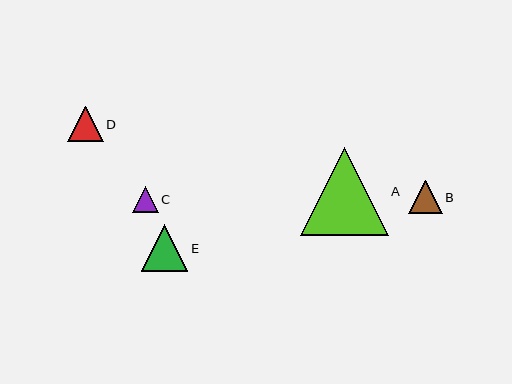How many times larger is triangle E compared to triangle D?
Triangle E is approximately 1.3 times the size of triangle D.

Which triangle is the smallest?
Triangle C is the smallest with a size of approximately 25 pixels.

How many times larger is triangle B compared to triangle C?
Triangle B is approximately 1.3 times the size of triangle C.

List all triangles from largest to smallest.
From largest to smallest: A, E, D, B, C.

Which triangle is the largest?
Triangle A is the largest with a size of approximately 88 pixels.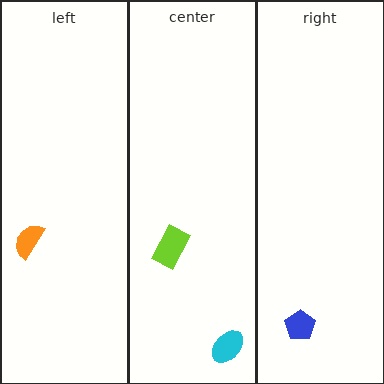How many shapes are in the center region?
2.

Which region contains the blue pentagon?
The right region.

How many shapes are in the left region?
1.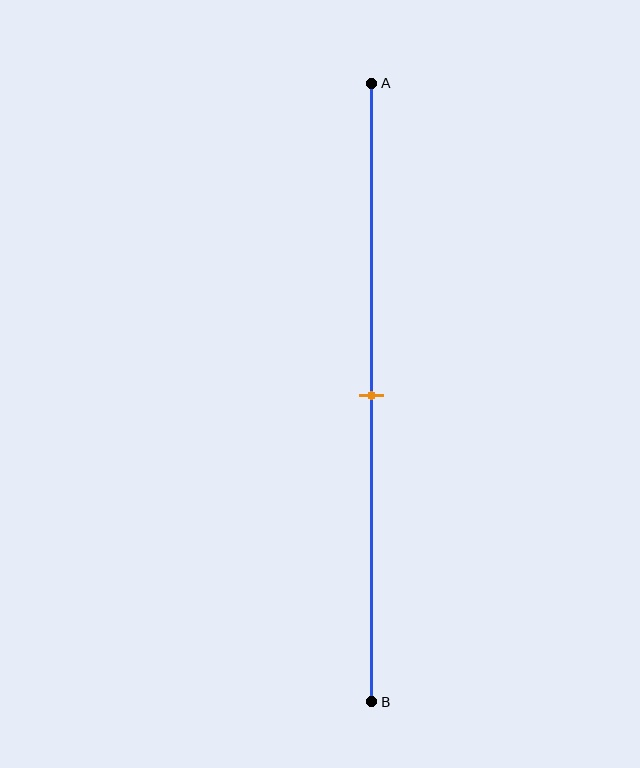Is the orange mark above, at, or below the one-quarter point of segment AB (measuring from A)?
The orange mark is below the one-quarter point of segment AB.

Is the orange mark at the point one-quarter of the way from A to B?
No, the mark is at about 50% from A, not at the 25% one-quarter point.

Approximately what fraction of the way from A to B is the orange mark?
The orange mark is approximately 50% of the way from A to B.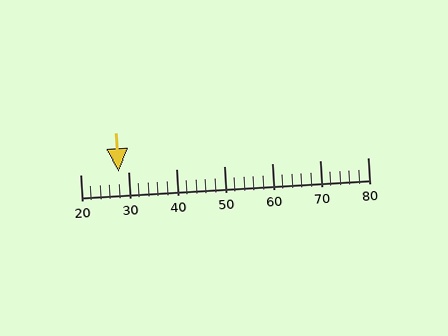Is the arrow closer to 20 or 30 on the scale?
The arrow is closer to 30.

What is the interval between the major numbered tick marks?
The major tick marks are spaced 10 units apart.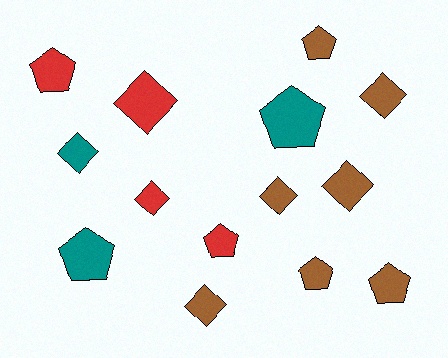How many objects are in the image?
There are 14 objects.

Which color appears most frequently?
Brown, with 7 objects.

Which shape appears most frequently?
Pentagon, with 7 objects.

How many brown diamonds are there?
There are 4 brown diamonds.